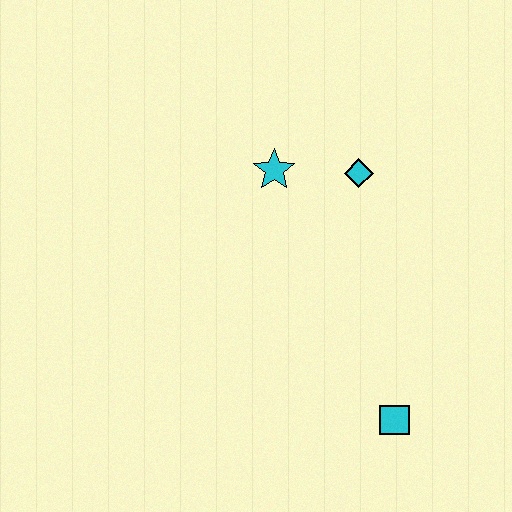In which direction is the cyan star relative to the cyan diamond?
The cyan star is to the left of the cyan diamond.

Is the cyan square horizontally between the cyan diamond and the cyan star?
No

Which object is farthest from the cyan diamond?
The cyan square is farthest from the cyan diamond.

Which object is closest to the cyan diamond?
The cyan star is closest to the cyan diamond.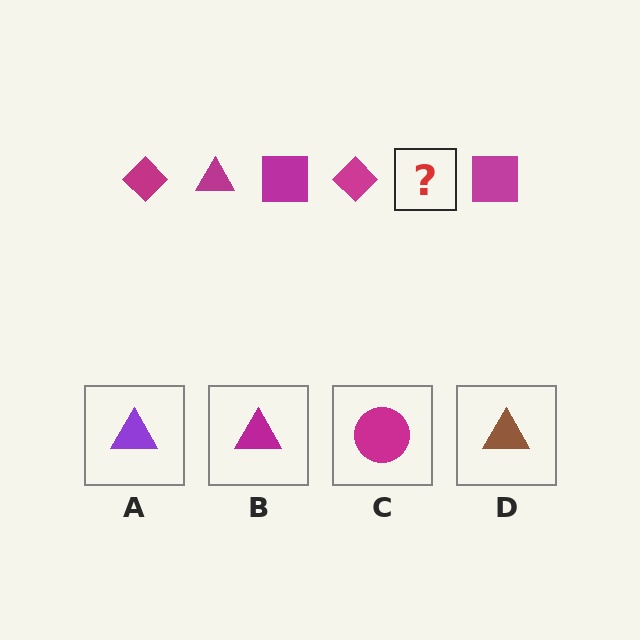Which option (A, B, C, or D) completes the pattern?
B.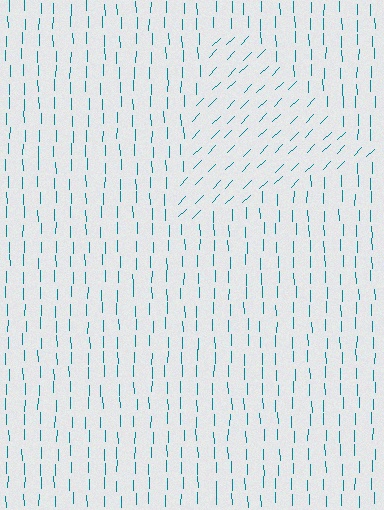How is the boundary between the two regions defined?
The boundary is defined purely by a change in line orientation (approximately 45 degrees difference). All lines are the same color and thickness.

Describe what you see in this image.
The image is filled with small teal line segments. A triangle region in the image has lines oriented differently from the surrounding lines, creating a visible texture boundary.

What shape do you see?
I see a triangle.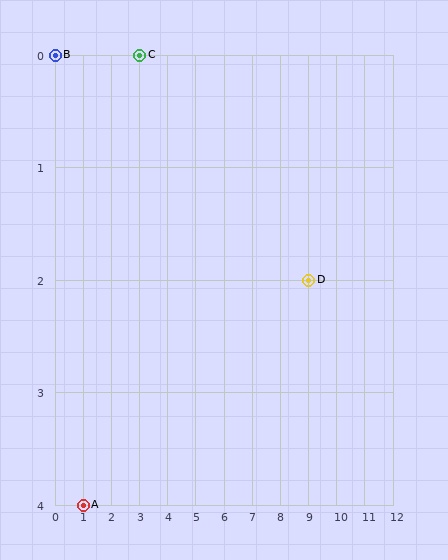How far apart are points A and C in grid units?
Points A and C are 2 columns and 4 rows apart (about 4.5 grid units diagonally).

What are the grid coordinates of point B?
Point B is at grid coordinates (0, 0).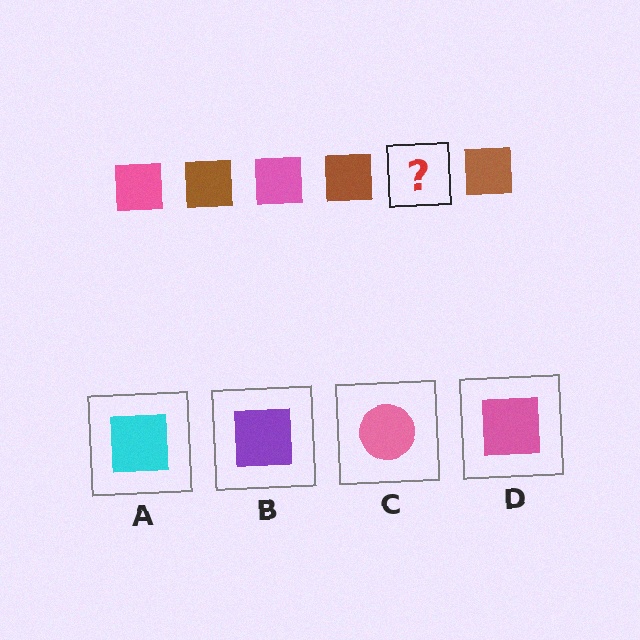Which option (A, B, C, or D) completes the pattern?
D.